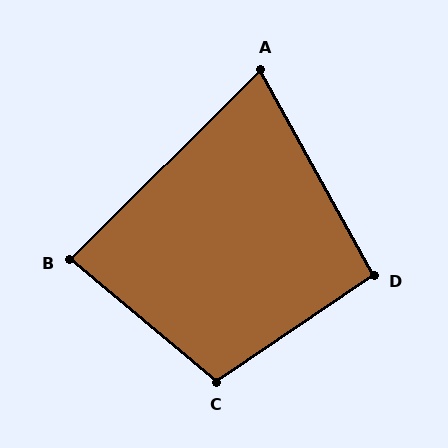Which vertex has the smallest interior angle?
A, at approximately 74 degrees.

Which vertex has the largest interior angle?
C, at approximately 106 degrees.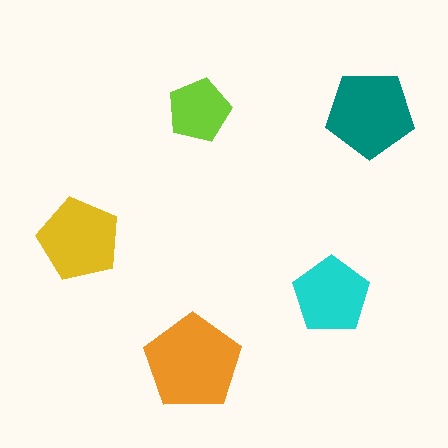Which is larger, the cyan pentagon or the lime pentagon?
The cyan one.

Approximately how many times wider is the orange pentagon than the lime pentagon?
About 1.5 times wider.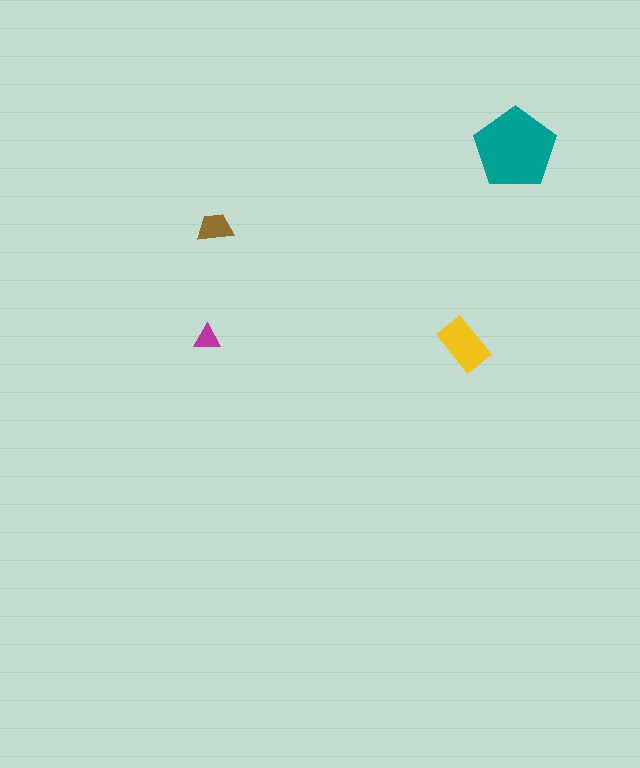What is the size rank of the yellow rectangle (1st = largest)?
2nd.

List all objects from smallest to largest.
The magenta triangle, the brown trapezoid, the yellow rectangle, the teal pentagon.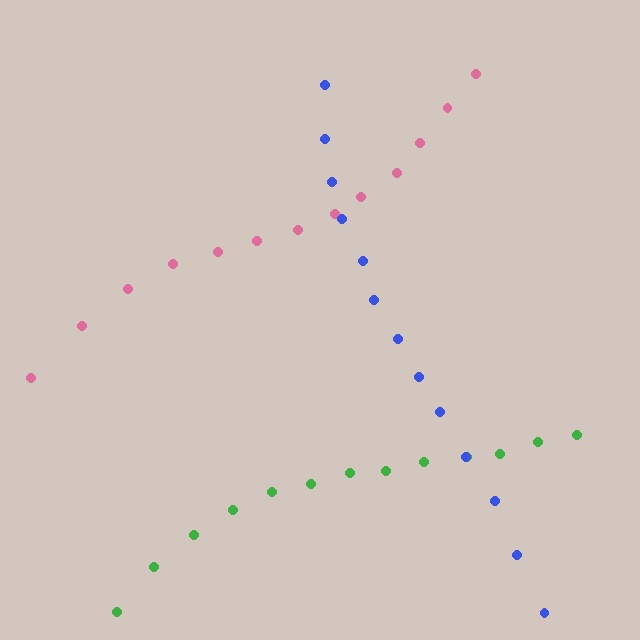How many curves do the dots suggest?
There are 3 distinct paths.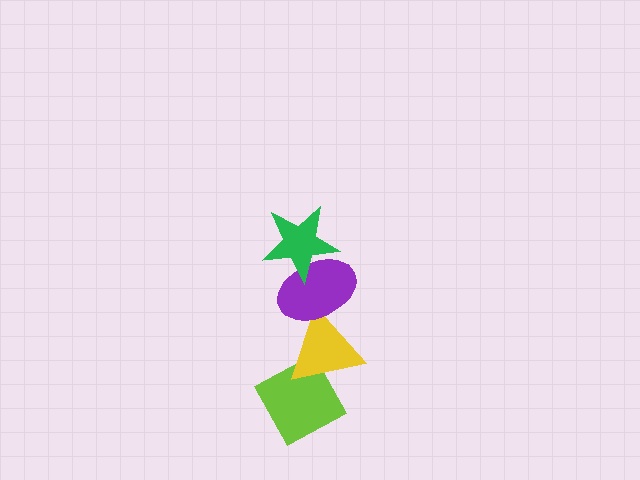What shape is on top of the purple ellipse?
The green star is on top of the purple ellipse.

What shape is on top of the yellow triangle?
The purple ellipse is on top of the yellow triangle.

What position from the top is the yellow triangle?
The yellow triangle is 3rd from the top.